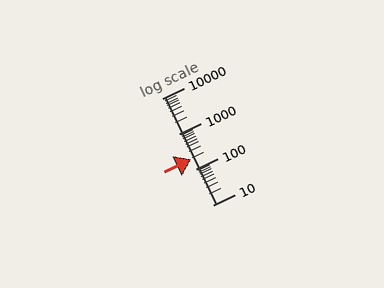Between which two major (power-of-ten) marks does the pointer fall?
The pointer is between 100 and 1000.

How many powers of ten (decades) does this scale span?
The scale spans 3 decades, from 10 to 10000.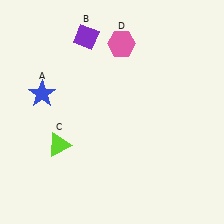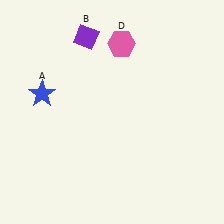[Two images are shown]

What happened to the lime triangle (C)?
The lime triangle (C) was removed in Image 2. It was in the bottom-left area of Image 1.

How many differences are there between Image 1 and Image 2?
There is 1 difference between the two images.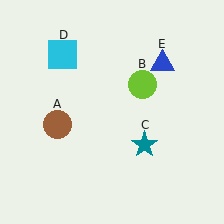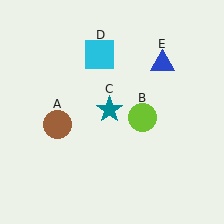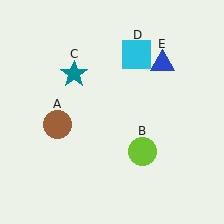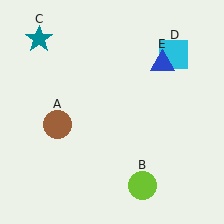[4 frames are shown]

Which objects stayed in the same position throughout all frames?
Brown circle (object A) and blue triangle (object E) remained stationary.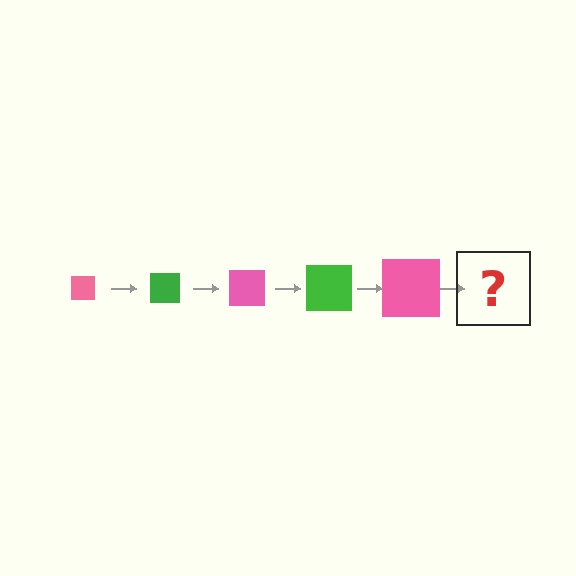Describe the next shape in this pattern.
It should be a green square, larger than the previous one.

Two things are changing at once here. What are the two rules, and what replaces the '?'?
The two rules are that the square grows larger each step and the color cycles through pink and green. The '?' should be a green square, larger than the previous one.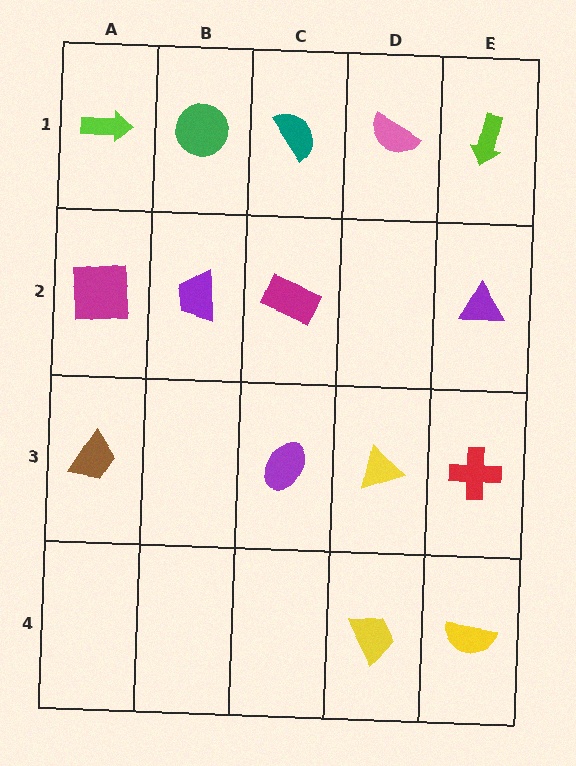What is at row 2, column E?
A purple triangle.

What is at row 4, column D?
A yellow trapezoid.